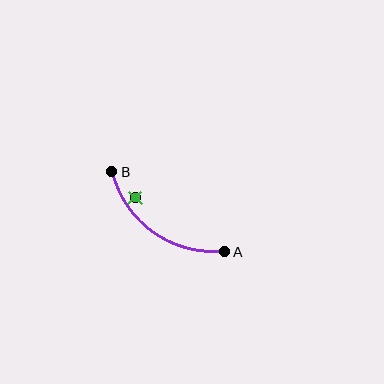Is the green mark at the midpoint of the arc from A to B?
No — the green mark does not lie on the arc at all. It sits slightly inside the curve.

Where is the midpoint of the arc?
The arc midpoint is the point on the curve farthest from the straight line joining A and B. It sits below and to the left of that line.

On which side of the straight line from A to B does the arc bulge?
The arc bulges below and to the left of the straight line connecting A and B.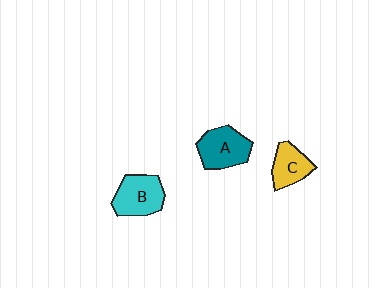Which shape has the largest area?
Shape A (teal).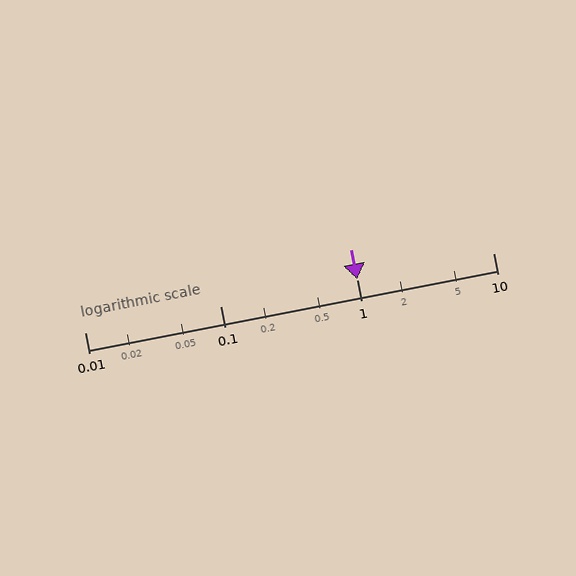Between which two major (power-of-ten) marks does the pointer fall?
The pointer is between 1 and 10.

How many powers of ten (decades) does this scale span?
The scale spans 3 decades, from 0.01 to 10.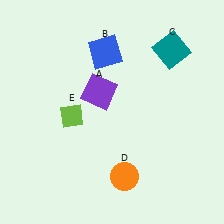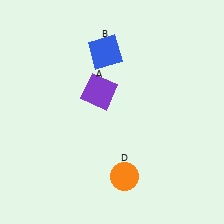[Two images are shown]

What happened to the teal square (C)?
The teal square (C) was removed in Image 2. It was in the top-right area of Image 1.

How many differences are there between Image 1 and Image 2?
There are 2 differences between the two images.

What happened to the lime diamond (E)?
The lime diamond (E) was removed in Image 2. It was in the bottom-left area of Image 1.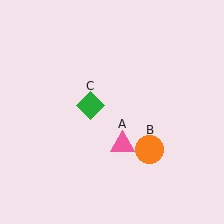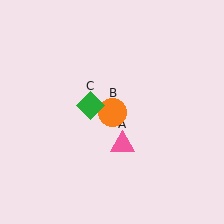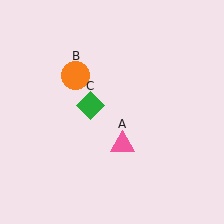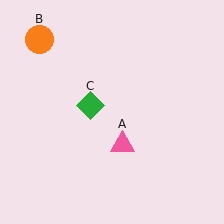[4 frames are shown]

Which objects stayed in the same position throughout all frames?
Pink triangle (object A) and green diamond (object C) remained stationary.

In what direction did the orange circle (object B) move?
The orange circle (object B) moved up and to the left.